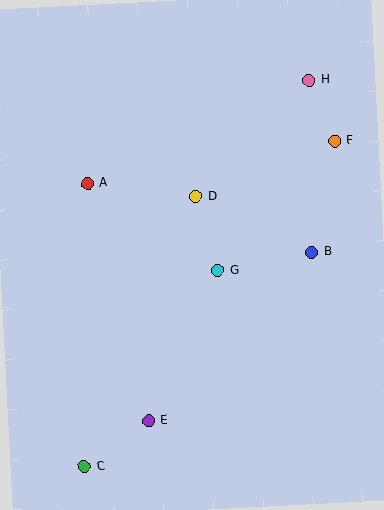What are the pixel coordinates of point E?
Point E is at (149, 421).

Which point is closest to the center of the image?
Point G at (218, 271) is closest to the center.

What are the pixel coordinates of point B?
Point B is at (312, 252).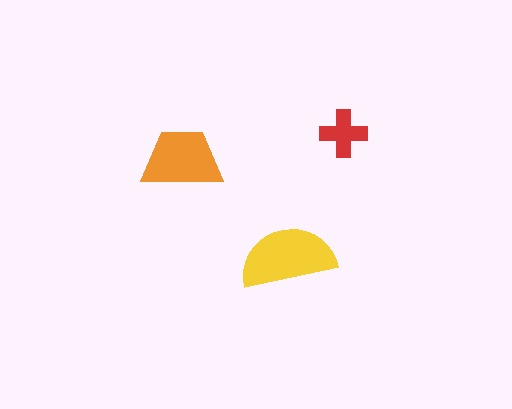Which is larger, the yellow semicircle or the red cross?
The yellow semicircle.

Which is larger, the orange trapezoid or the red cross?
The orange trapezoid.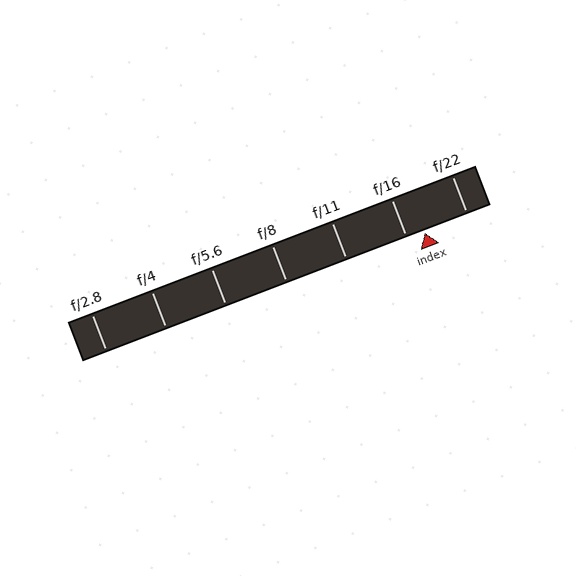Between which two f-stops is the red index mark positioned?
The index mark is between f/16 and f/22.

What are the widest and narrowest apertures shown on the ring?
The widest aperture shown is f/2.8 and the narrowest is f/22.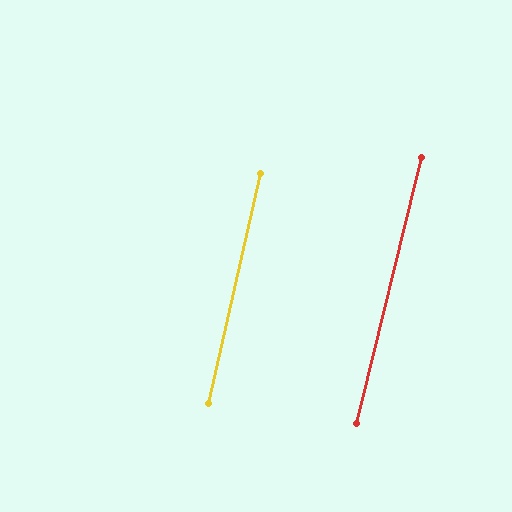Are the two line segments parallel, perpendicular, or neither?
Parallel — their directions differ by only 1.2°.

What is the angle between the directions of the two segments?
Approximately 1 degree.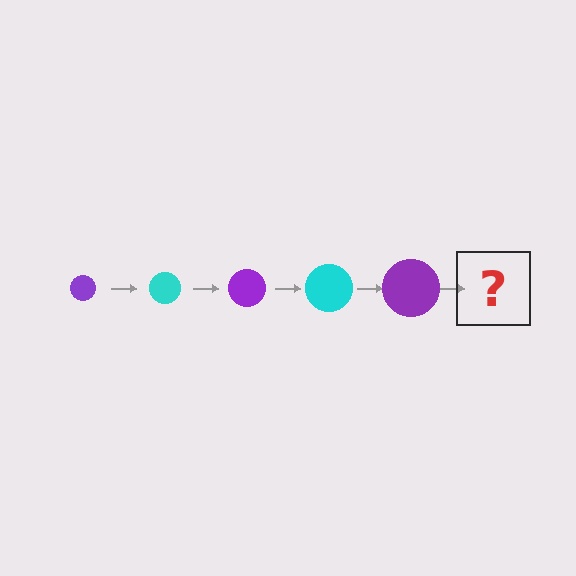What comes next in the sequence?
The next element should be a cyan circle, larger than the previous one.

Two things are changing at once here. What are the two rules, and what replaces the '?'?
The two rules are that the circle grows larger each step and the color cycles through purple and cyan. The '?' should be a cyan circle, larger than the previous one.